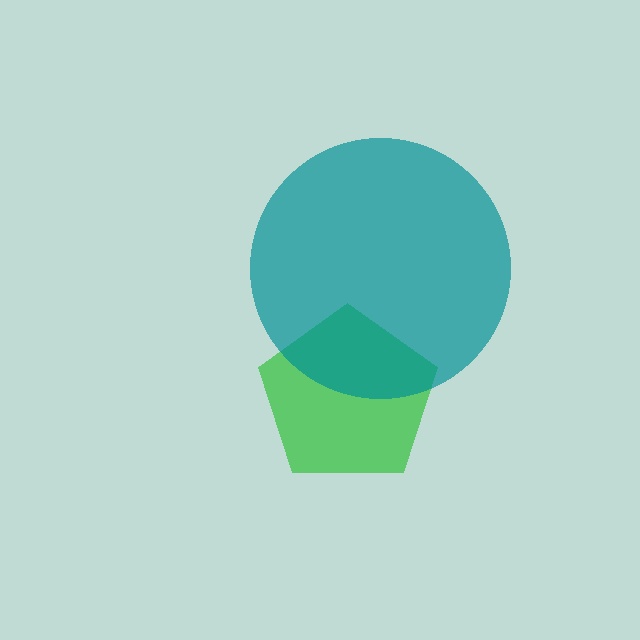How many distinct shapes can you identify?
There are 2 distinct shapes: a green pentagon, a teal circle.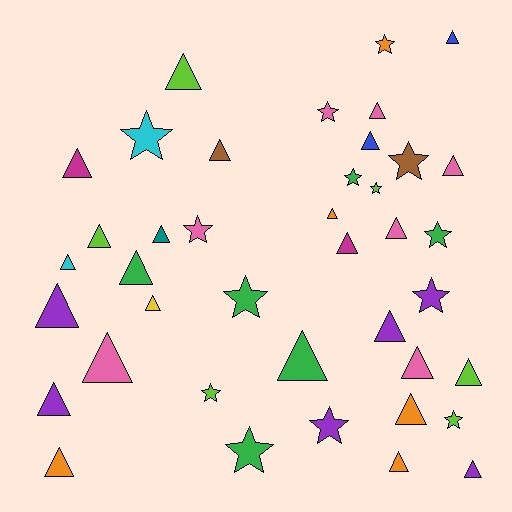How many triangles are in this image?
There are 26 triangles.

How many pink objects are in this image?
There are 7 pink objects.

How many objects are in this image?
There are 40 objects.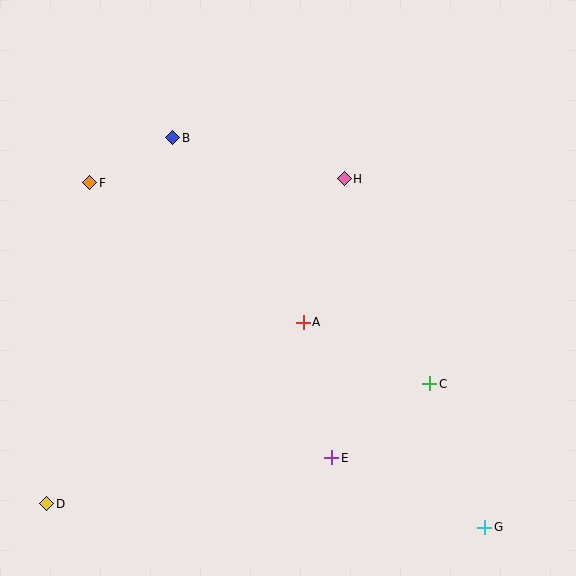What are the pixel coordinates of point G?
Point G is at (485, 527).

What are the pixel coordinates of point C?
Point C is at (430, 384).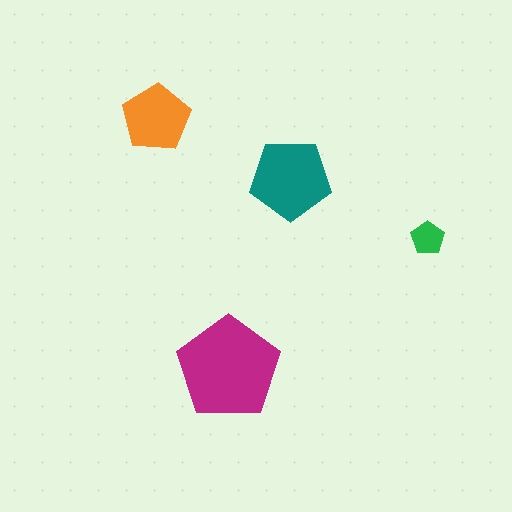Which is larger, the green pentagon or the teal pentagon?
The teal one.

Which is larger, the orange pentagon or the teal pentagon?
The teal one.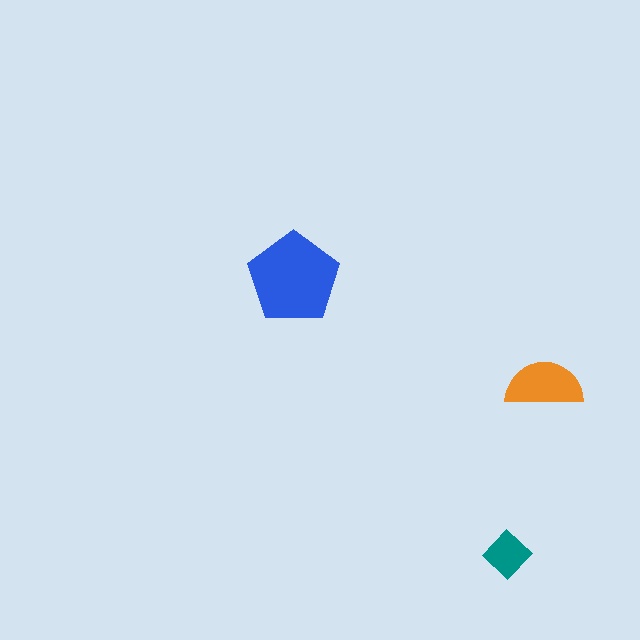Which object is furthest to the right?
The orange semicircle is rightmost.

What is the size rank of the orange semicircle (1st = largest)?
2nd.